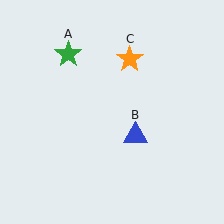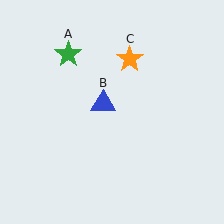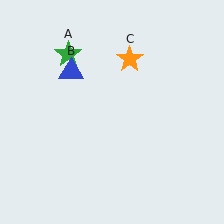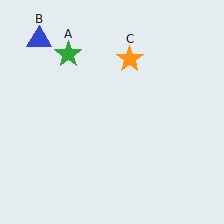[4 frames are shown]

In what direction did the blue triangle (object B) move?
The blue triangle (object B) moved up and to the left.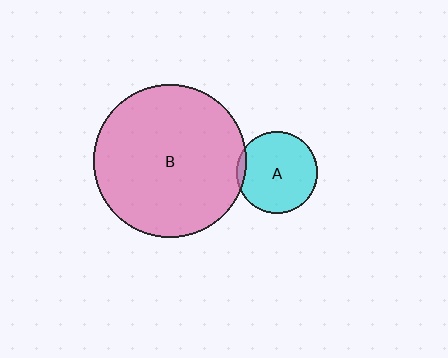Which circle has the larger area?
Circle B (pink).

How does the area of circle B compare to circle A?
Approximately 3.5 times.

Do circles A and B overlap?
Yes.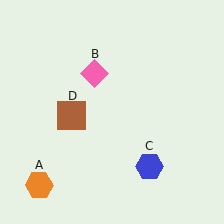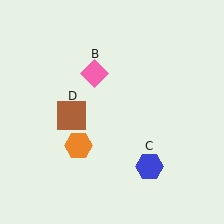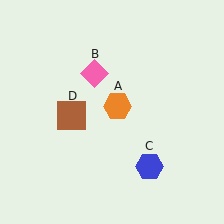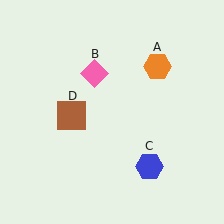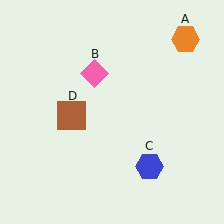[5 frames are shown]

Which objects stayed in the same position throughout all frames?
Pink diamond (object B) and blue hexagon (object C) and brown square (object D) remained stationary.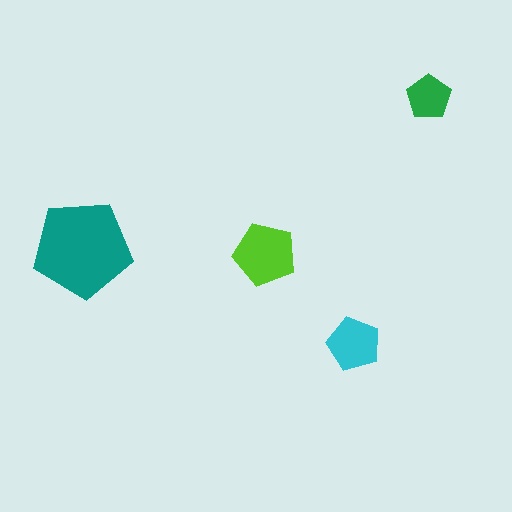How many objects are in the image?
There are 4 objects in the image.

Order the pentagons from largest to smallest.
the teal one, the lime one, the cyan one, the green one.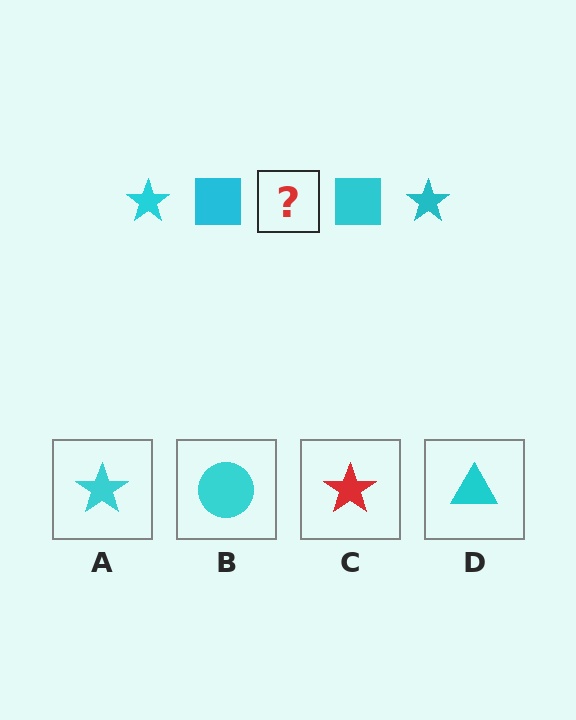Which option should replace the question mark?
Option A.